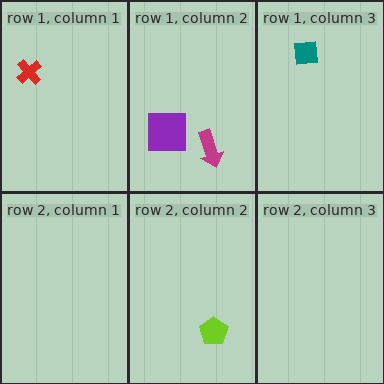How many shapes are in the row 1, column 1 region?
1.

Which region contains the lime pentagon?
The row 2, column 2 region.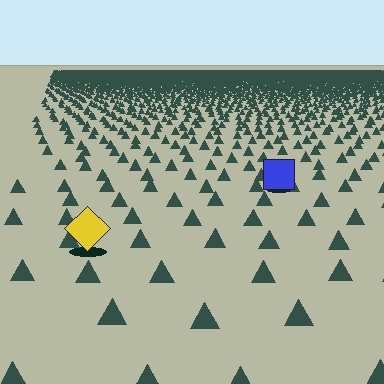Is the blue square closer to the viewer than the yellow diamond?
No. The yellow diamond is closer — you can tell from the texture gradient: the ground texture is coarser near it.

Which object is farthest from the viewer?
The blue square is farthest from the viewer. It appears smaller and the ground texture around it is denser.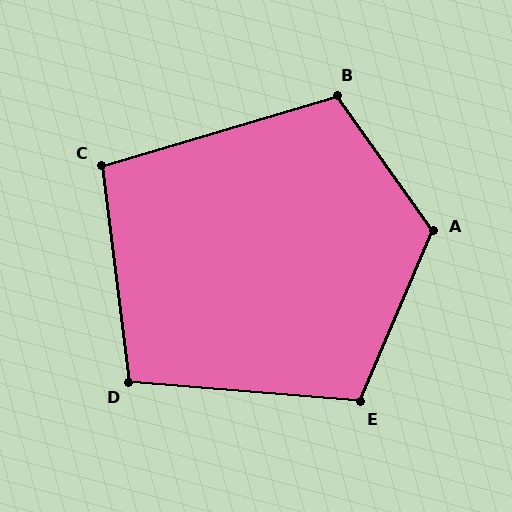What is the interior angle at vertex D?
Approximately 102 degrees (obtuse).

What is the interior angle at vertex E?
Approximately 108 degrees (obtuse).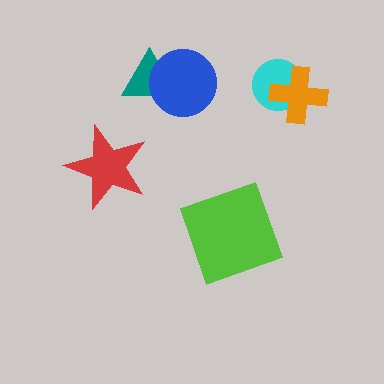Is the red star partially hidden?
No, no other shape covers it.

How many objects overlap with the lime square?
0 objects overlap with the lime square.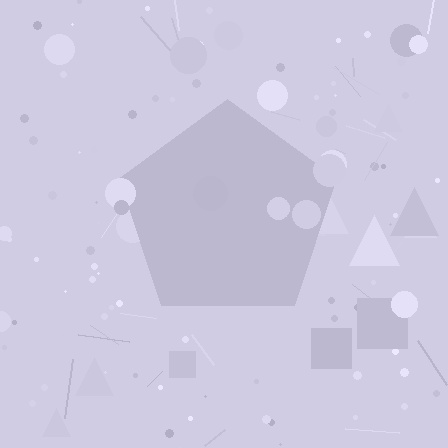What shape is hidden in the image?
A pentagon is hidden in the image.